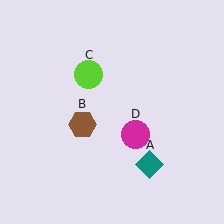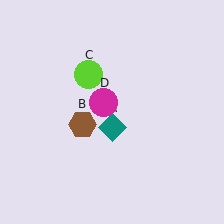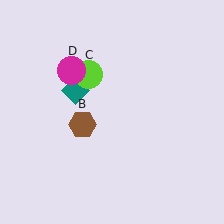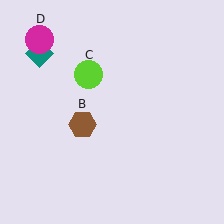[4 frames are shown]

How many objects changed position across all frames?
2 objects changed position: teal diamond (object A), magenta circle (object D).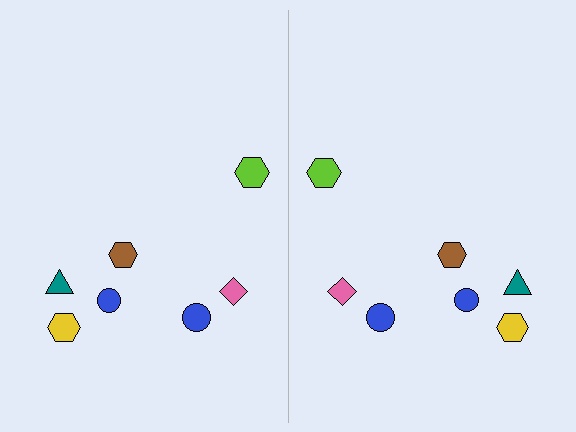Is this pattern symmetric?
Yes, this pattern has bilateral (reflection) symmetry.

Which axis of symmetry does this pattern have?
The pattern has a vertical axis of symmetry running through the center of the image.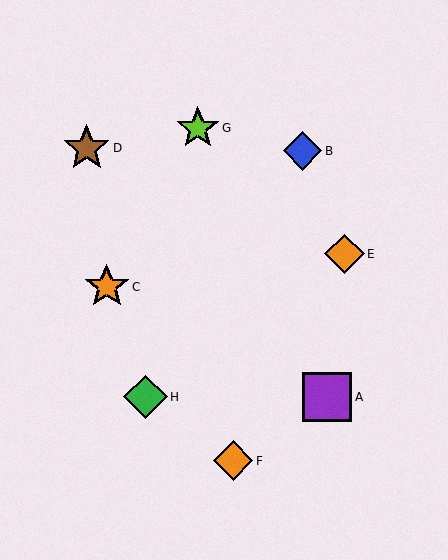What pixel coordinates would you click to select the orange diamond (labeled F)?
Click at (233, 461) to select the orange diamond F.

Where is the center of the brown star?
The center of the brown star is at (87, 148).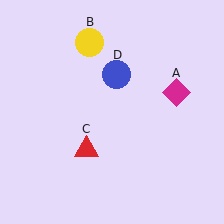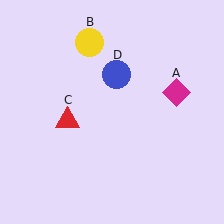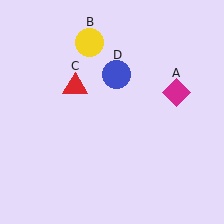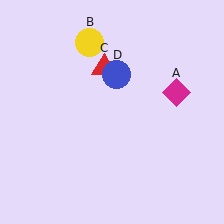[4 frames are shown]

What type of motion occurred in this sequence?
The red triangle (object C) rotated clockwise around the center of the scene.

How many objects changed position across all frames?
1 object changed position: red triangle (object C).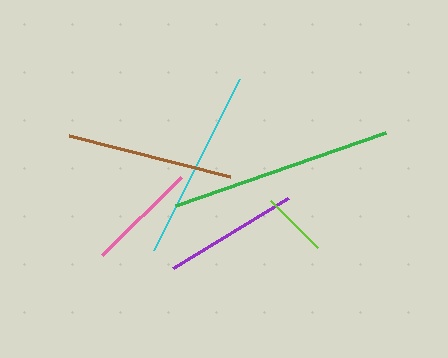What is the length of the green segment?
The green segment is approximately 222 pixels long.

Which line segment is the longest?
The green line is the longest at approximately 222 pixels.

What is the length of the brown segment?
The brown segment is approximately 166 pixels long.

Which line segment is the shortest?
The lime line is the shortest at approximately 66 pixels.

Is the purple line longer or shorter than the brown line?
The brown line is longer than the purple line.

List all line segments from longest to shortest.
From longest to shortest: green, cyan, brown, purple, pink, lime.